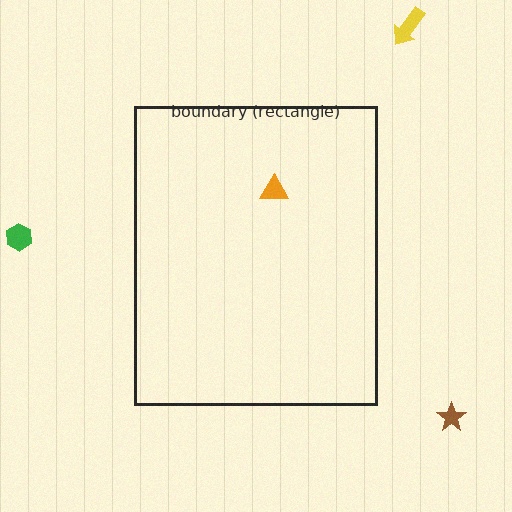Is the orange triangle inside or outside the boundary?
Inside.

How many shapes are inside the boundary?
1 inside, 3 outside.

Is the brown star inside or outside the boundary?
Outside.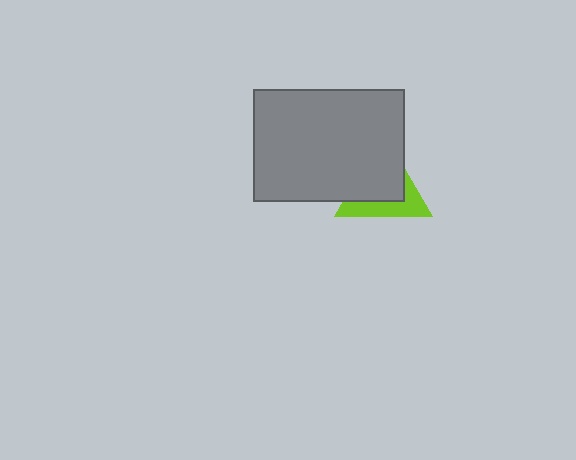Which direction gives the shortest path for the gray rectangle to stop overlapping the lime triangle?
Moving toward the upper-left gives the shortest separation.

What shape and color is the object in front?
The object in front is a gray rectangle.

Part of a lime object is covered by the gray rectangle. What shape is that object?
It is a triangle.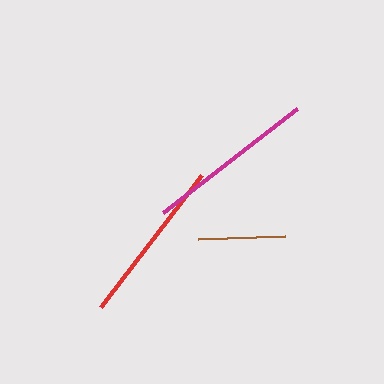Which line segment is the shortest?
The brown line is the shortest at approximately 87 pixels.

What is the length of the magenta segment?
The magenta segment is approximately 169 pixels long.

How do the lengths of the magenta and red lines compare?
The magenta and red lines are approximately the same length.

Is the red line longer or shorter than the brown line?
The red line is longer than the brown line.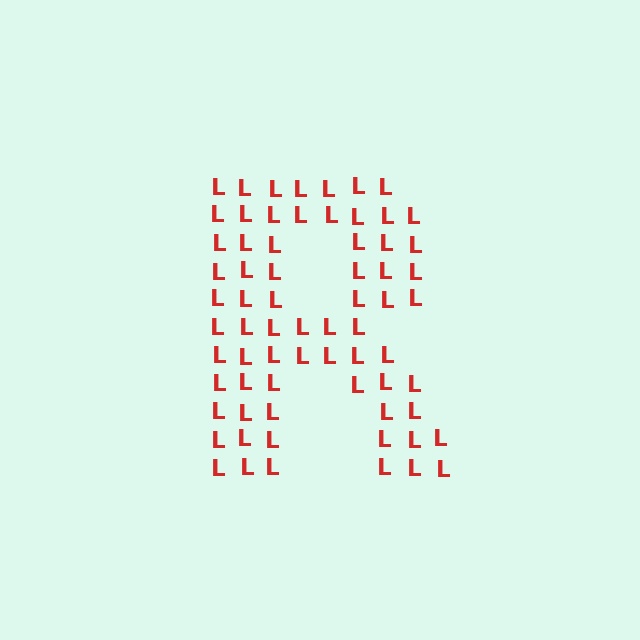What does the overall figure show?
The overall figure shows the letter R.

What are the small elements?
The small elements are letter L's.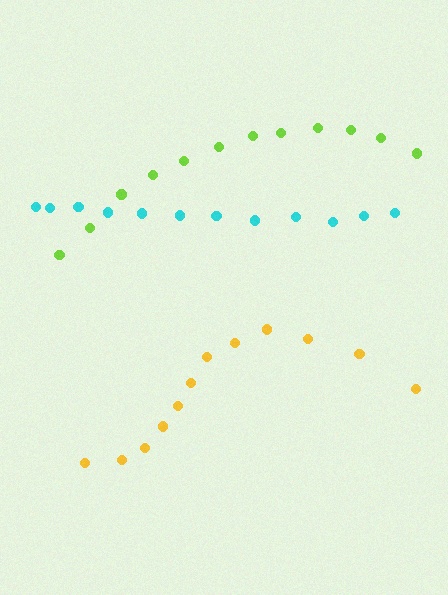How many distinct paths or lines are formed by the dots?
There are 3 distinct paths.